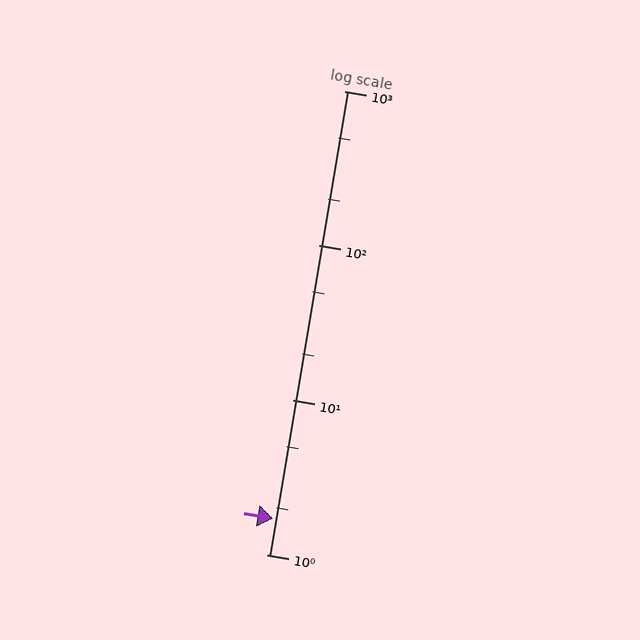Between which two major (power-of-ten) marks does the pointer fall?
The pointer is between 1 and 10.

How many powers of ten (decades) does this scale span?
The scale spans 3 decades, from 1 to 1000.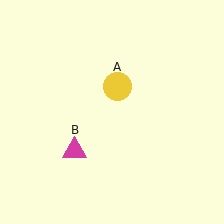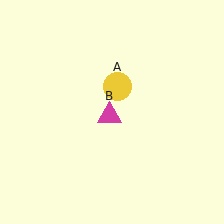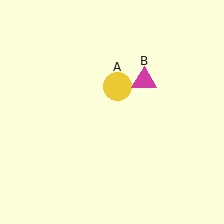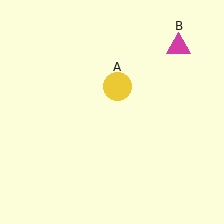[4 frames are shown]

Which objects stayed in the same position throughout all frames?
Yellow circle (object A) remained stationary.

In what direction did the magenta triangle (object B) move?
The magenta triangle (object B) moved up and to the right.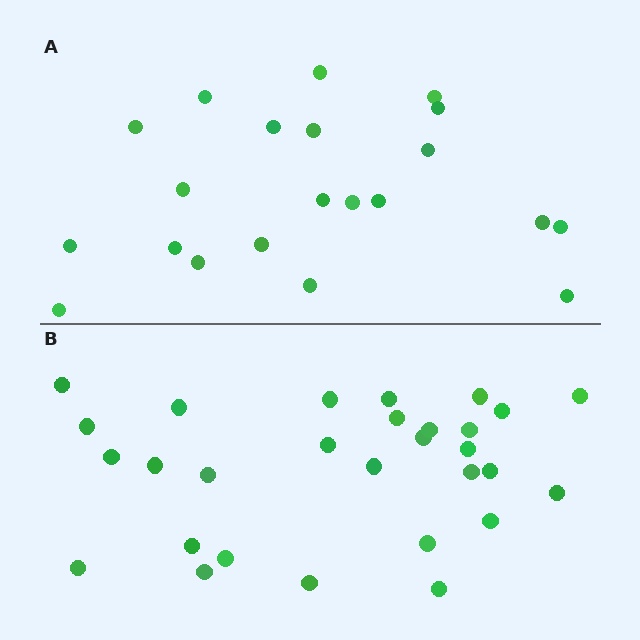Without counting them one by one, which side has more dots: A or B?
Region B (the bottom region) has more dots.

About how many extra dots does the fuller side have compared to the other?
Region B has roughly 8 or so more dots than region A.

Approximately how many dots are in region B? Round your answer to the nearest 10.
About 30 dots. (The exact count is 29, which rounds to 30.)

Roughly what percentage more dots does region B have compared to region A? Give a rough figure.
About 40% more.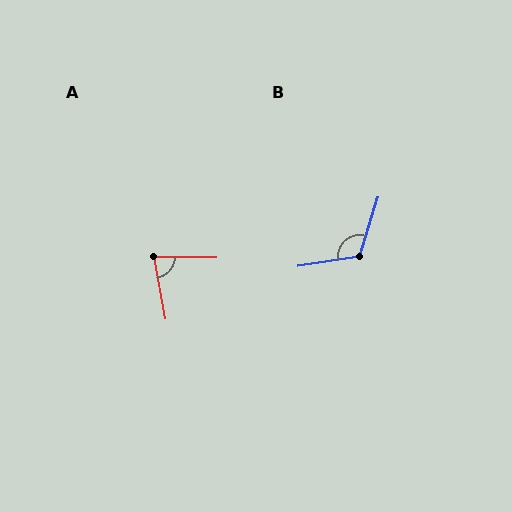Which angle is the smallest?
A, at approximately 80 degrees.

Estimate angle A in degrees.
Approximately 80 degrees.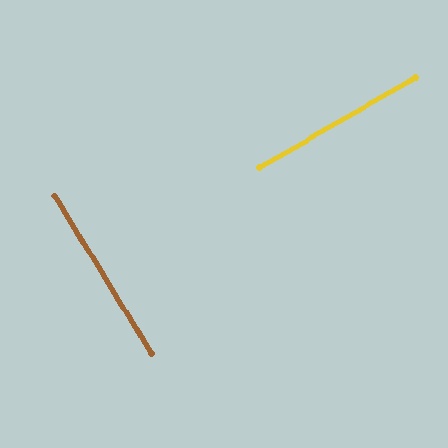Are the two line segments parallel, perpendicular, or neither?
Perpendicular — they meet at approximately 88°.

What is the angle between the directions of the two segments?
Approximately 88 degrees.